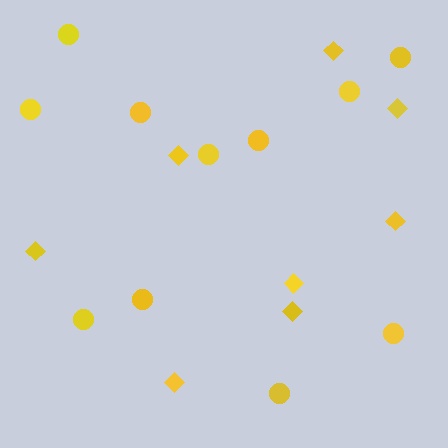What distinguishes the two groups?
There are 2 groups: one group of circles (11) and one group of diamonds (8).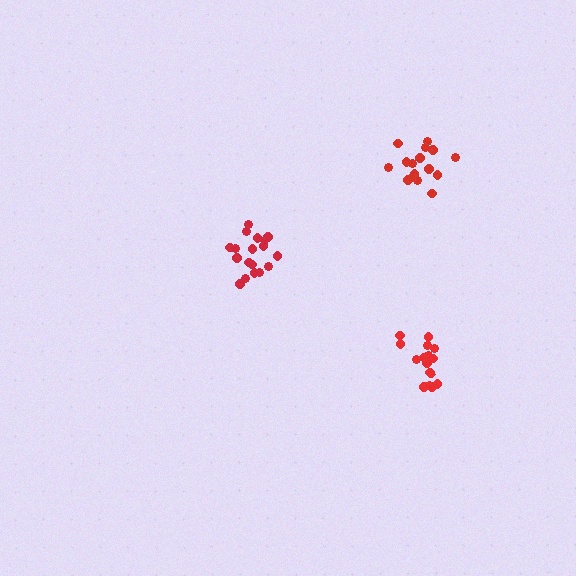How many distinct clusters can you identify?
There are 3 distinct clusters.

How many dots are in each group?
Group 1: 18 dots, Group 2: 15 dots, Group 3: 16 dots (49 total).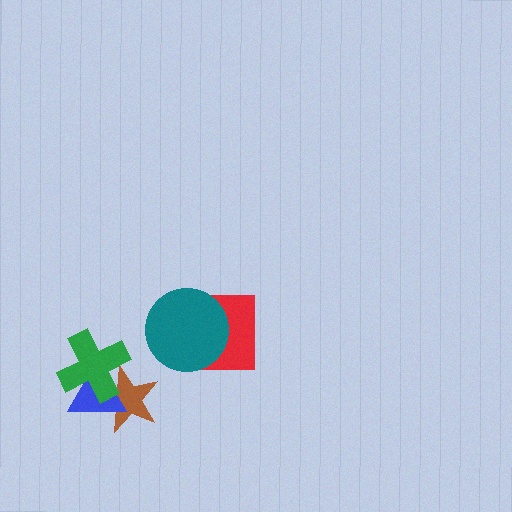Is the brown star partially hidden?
Yes, it is partially covered by another shape.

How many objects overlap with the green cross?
2 objects overlap with the green cross.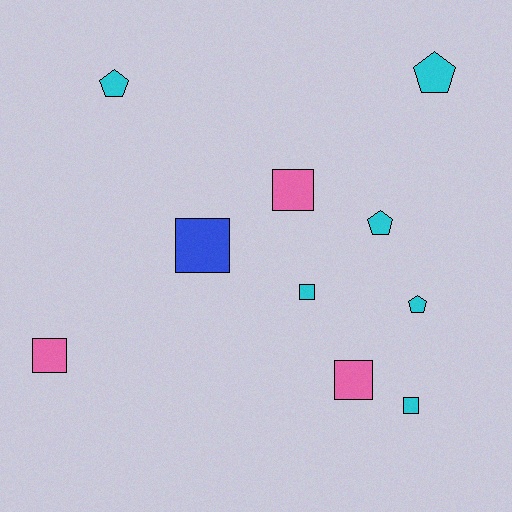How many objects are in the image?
There are 10 objects.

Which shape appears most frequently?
Square, with 6 objects.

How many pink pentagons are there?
There are no pink pentagons.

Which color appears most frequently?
Cyan, with 6 objects.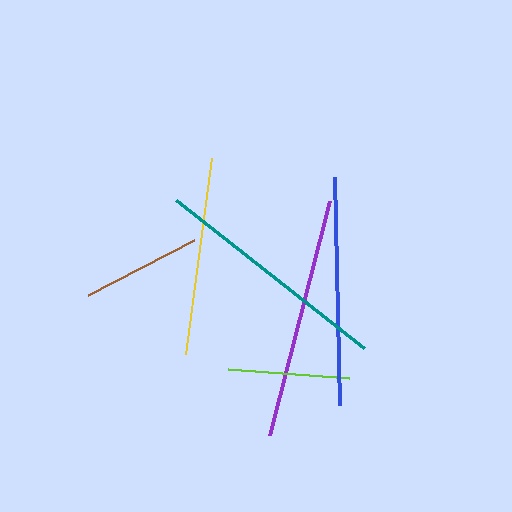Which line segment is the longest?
The purple line is the longest at approximately 242 pixels.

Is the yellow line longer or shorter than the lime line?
The yellow line is longer than the lime line.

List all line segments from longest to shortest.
From longest to shortest: purple, teal, blue, yellow, lime, brown.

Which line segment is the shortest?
The brown line is the shortest at approximately 120 pixels.